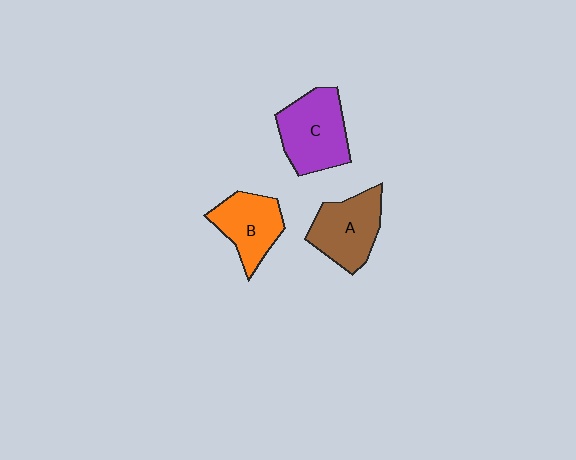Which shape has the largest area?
Shape C (purple).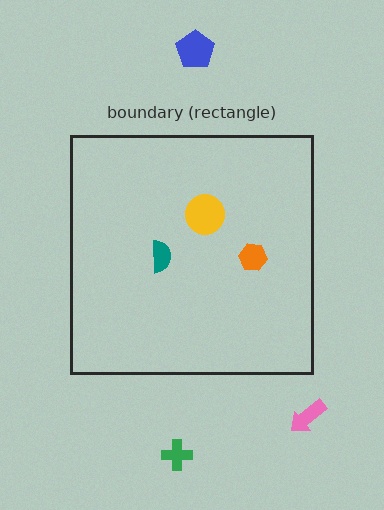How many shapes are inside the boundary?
3 inside, 3 outside.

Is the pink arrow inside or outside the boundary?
Outside.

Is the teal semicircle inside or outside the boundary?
Inside.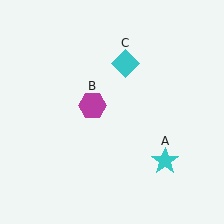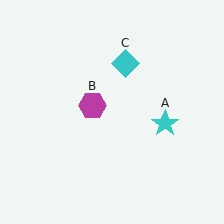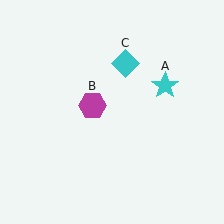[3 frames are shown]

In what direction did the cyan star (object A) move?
The cyan star (object A) moved up.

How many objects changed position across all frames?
1 object changed position: cyan star (object A).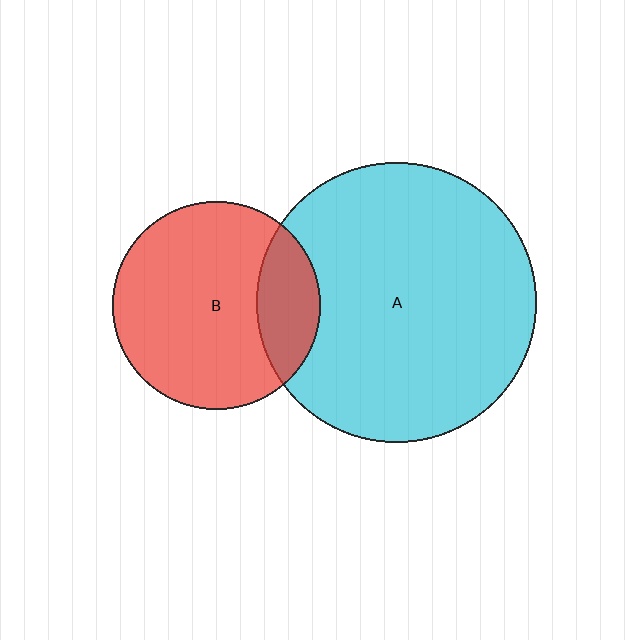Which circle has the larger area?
Circle A (cyan).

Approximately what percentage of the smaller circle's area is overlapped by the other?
Approximately 20%.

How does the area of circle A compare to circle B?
Approximately 1.8 times.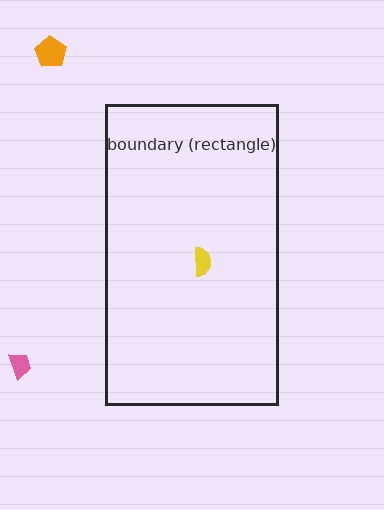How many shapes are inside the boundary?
1 inside, 2 outside.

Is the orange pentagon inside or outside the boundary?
Outside.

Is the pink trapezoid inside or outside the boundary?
Outside.